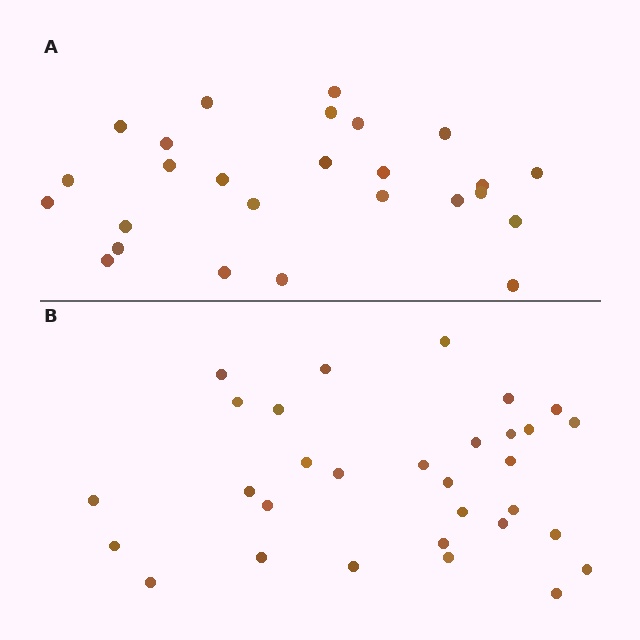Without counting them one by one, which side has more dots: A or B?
Region B (the bottom region) has more dots.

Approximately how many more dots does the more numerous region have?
Region B has about 5 more dots than region A.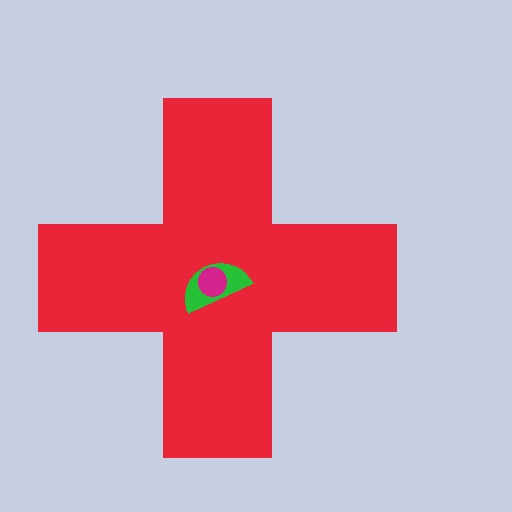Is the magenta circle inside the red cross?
Yes.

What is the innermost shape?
The magenta circle.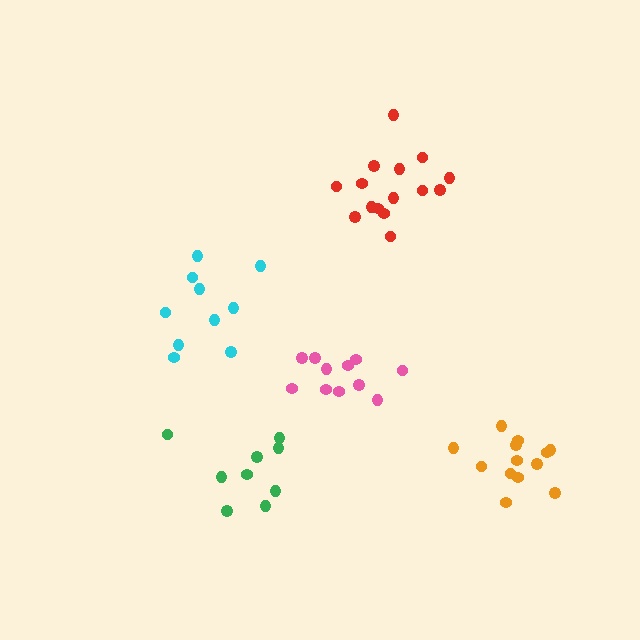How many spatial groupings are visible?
There are 5 spatial groupings.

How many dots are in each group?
Group 1: 14 dots, Group 2: 10 dots, Group 3: 15 dots, Group 4: 11 dots, Group 5: 9 dots (59 total).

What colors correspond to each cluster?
The clusters are colored: orange, cyan, red, pink, green.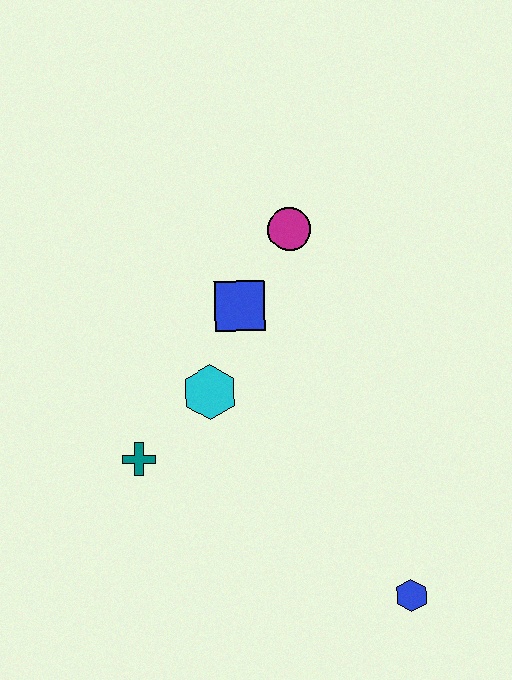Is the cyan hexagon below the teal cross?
No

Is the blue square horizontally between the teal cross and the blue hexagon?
Yes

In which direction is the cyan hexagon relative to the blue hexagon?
The cyan hexagon is above the blue hexagon.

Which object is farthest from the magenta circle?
The blue hexagon is farthest from the magenta circle.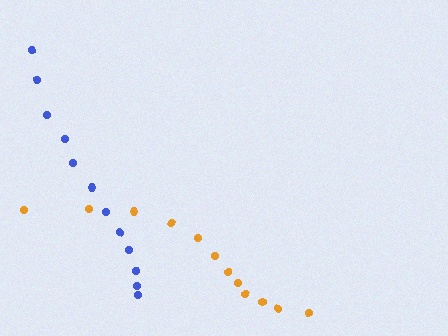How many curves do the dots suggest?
There are 2 distinct paths.